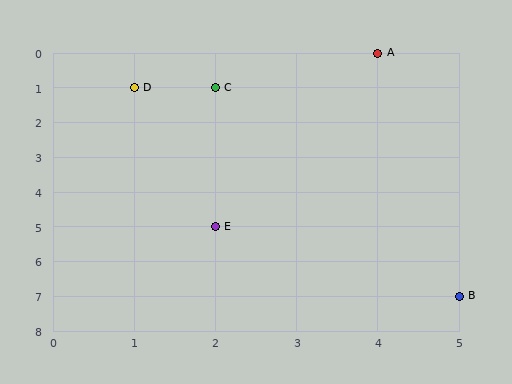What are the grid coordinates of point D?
Point D is at grid coordinates (1, 1).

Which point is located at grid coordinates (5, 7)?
Point B is at (5, 7).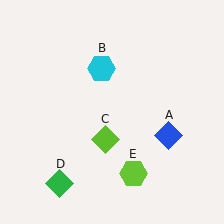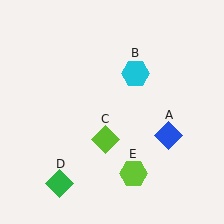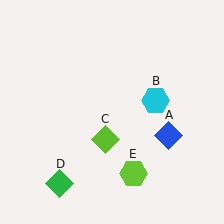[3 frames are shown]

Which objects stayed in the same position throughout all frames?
Blue diamond (object A) and lime diamond (object C) and green diamond (object D) and lime hexagon (object E) remained stationary.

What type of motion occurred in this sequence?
The cyan hexagon (object B) rotated clockwise around the center of the scene.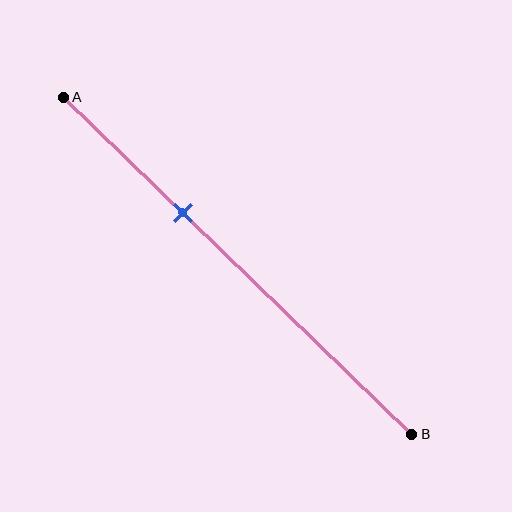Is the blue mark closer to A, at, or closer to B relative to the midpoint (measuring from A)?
The blue mark is closer to point A than the midpoint of segment AB.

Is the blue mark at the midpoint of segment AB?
No, the mark is at about 35% from A, not at the 50% midpoint.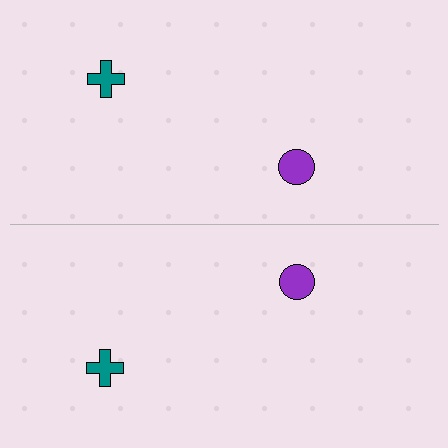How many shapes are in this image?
There are 4 shapes in this image.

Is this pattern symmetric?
Yes, this pattern has bilateral (reflection) symmetry.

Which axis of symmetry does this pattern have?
The pattern has a horizontal axis of symmetry running through the center of the image.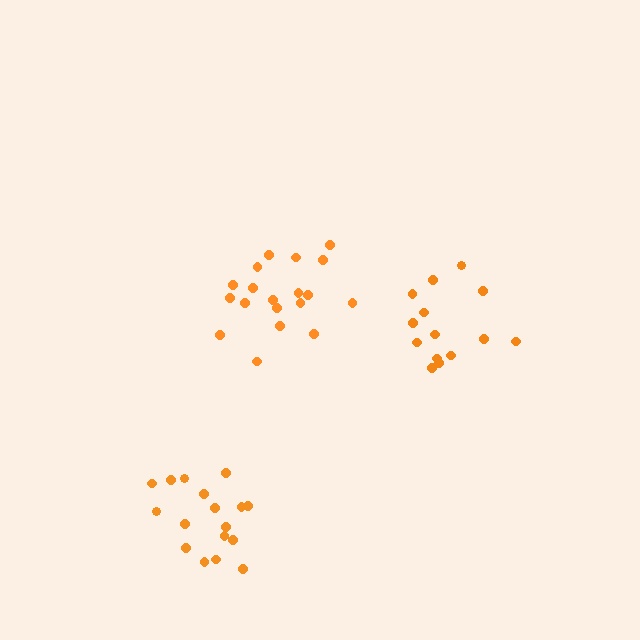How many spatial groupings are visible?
There are 3 spatial groupings.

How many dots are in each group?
Group 1: 14 dots, Group 2: 17 dots, Group 3: 19 dots (50 total).